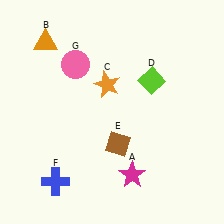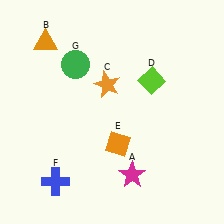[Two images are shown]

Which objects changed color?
E changed from brown to orange. G changed from pink to green.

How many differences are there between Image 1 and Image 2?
There are 2 differences between the two images.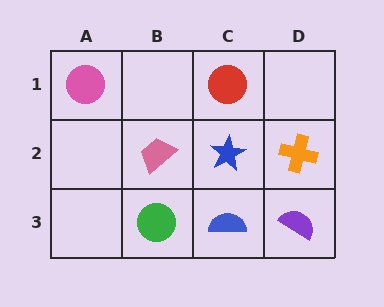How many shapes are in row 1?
2 shapes.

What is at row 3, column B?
A green circle.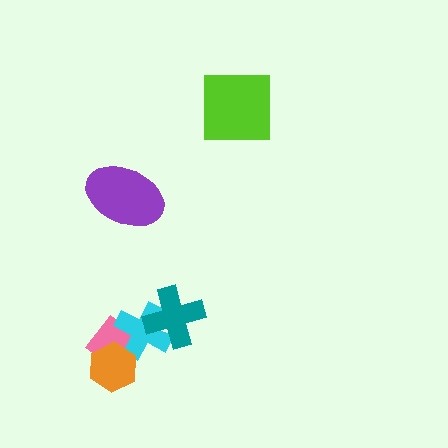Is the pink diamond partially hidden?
Yes, it is partially covered by another shape.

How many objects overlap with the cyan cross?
3 objects overlap with the cyan cross.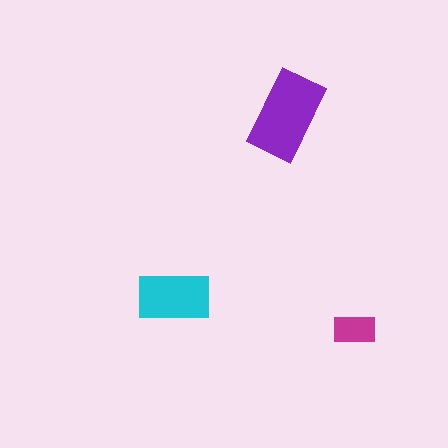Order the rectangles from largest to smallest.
the purple one, the cyan one, the magenta one.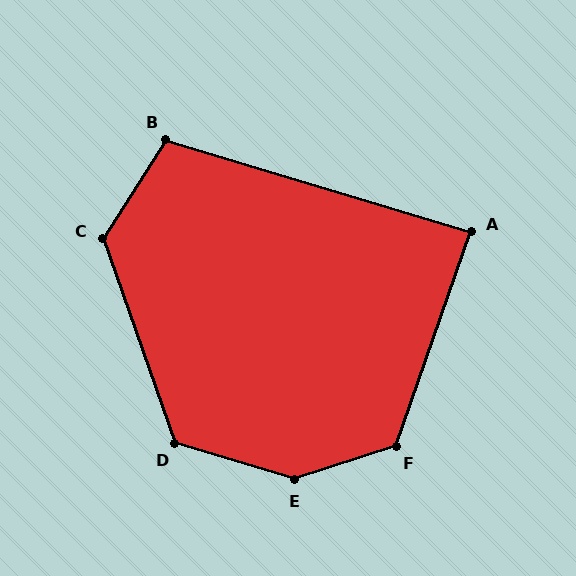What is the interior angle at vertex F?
Approximately 127 degrees (obtuse).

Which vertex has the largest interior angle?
E, at approximately 145 degrees.